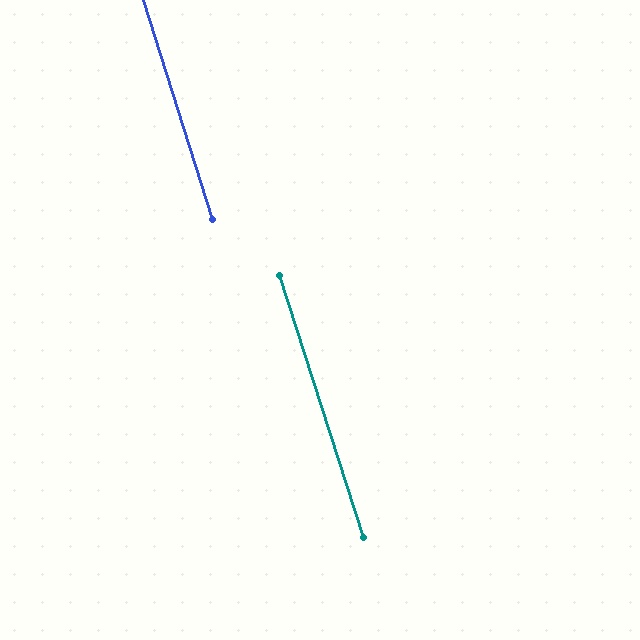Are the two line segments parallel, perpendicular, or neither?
Parallel — their directions differ by only 0.2°.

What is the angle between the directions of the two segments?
Approximately 0 degrees.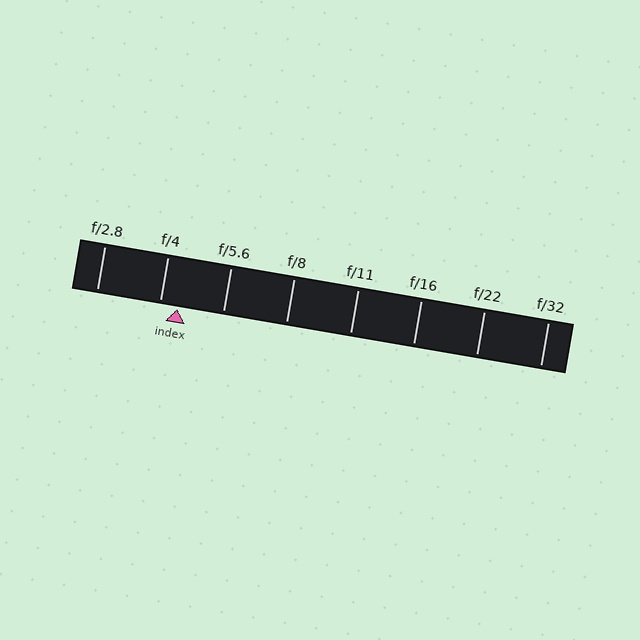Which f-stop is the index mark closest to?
The index mark is closest to f/4.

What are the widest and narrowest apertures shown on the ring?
The widest aperture shown is f/2.8 and the narrowest is f/32.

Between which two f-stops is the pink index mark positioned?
The index mark is between f/4 and f/5.6.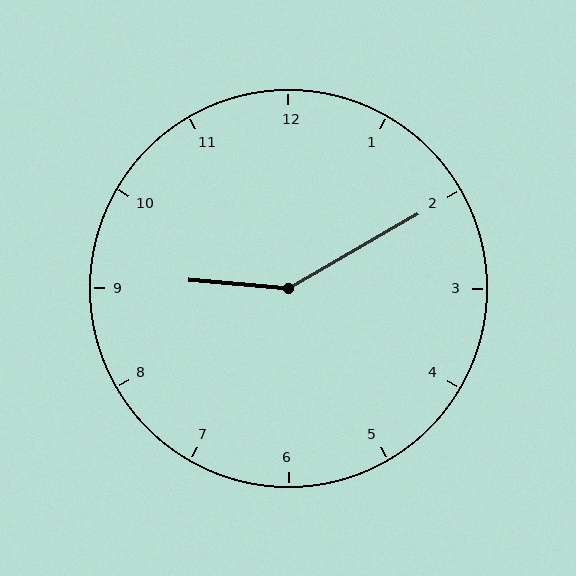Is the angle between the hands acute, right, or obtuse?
It is obtuse.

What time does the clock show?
9:10.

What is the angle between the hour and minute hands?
Approximately 145 degrees.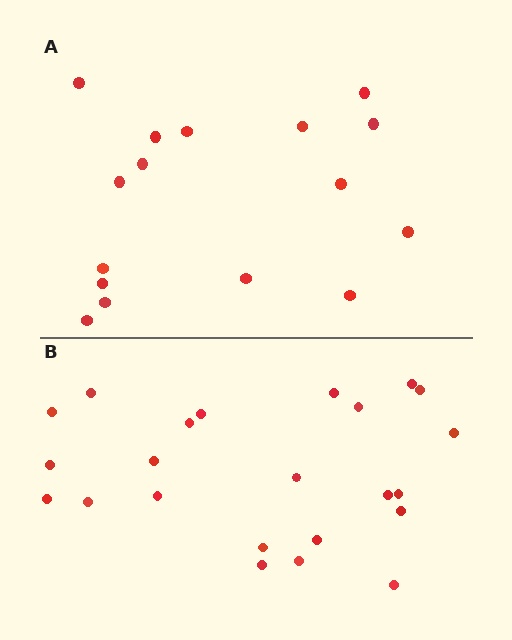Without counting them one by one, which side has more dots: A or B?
Region B (the bottom region) has more dots.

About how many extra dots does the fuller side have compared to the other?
Region B has roughly 8 or so more dots than region A.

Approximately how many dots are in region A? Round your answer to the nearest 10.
About 20 dots. (The exact count is 16, which rounds to 20.)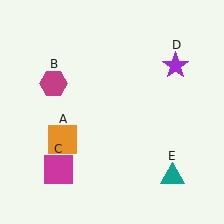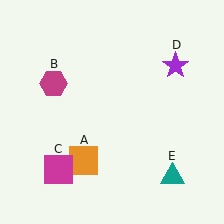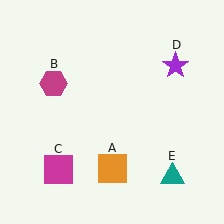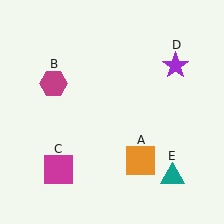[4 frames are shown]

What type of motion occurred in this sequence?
The orange square (object A) rotated counterclockwise around the center of the scene.